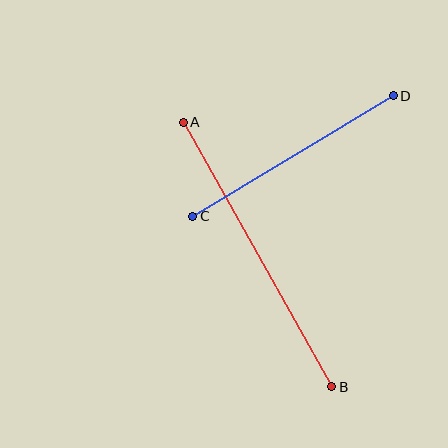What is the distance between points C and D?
The distance is approximately 234 pixels.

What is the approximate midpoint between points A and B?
The midpoint is at approximately (258, 255) pixels.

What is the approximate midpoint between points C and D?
The midpoint is at approximately (293, 156) pixels.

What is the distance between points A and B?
The distance is approximately 303 pixels.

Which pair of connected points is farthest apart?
Points A and B are farthest apart.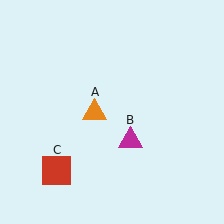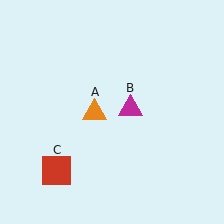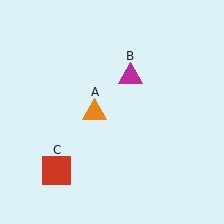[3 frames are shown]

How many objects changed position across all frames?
1 object changed position: magenta triangle (object B).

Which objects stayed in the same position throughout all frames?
Orange triangle (object A) and red square (object C) remained stationary.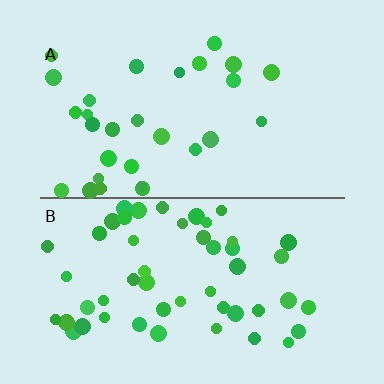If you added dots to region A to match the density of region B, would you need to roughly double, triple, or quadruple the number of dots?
Approximately double.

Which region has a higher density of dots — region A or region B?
B (the bottom).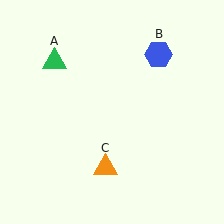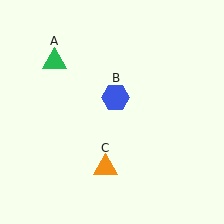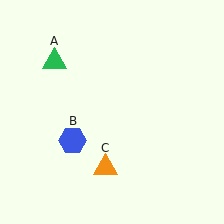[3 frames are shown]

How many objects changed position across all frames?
1 object changed position: blue hexagon (object B).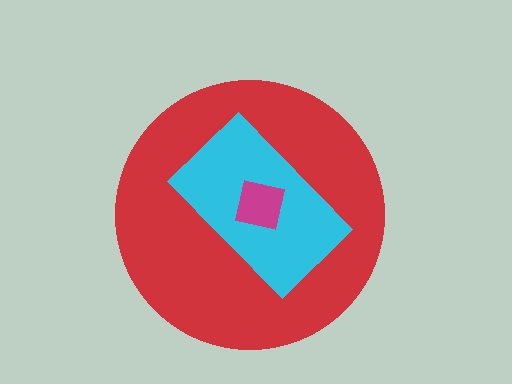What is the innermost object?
The magenta square.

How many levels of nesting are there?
3.